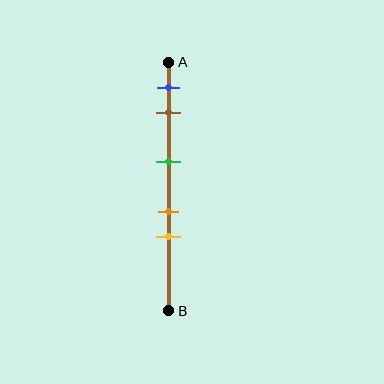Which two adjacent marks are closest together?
The orange and yellow marks are the closest adjacent pair.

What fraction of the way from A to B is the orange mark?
The orange mark is approximately 60% (0.6) of the way from A to B.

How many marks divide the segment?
There are 5 marks dividing the segment.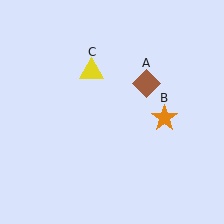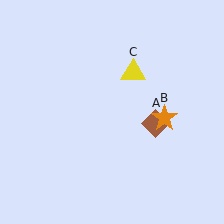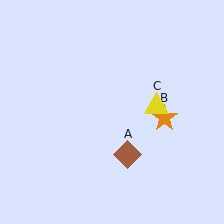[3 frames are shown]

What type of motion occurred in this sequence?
The brown diamond (object A), yellow triangle (object C) rotated clockwise around the center of the scene.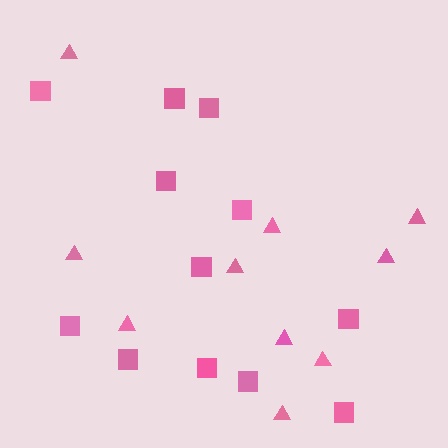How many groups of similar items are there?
There are 2 groups: one group of squares (12) and one group of triangles (10).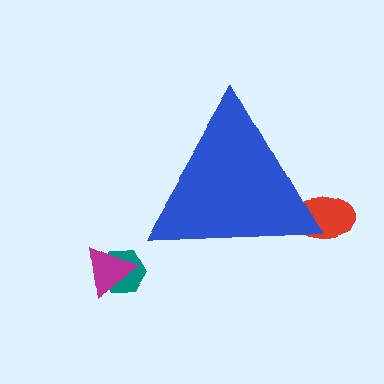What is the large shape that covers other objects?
A blue triangle.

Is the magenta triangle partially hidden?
No, the magenta triangle is fully visible.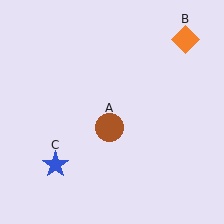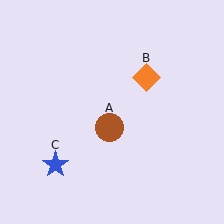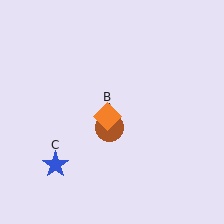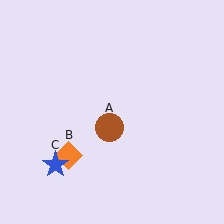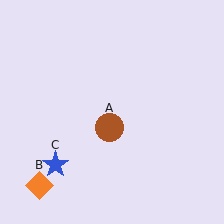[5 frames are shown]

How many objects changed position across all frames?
1 object changed position: orange diamond (object B).